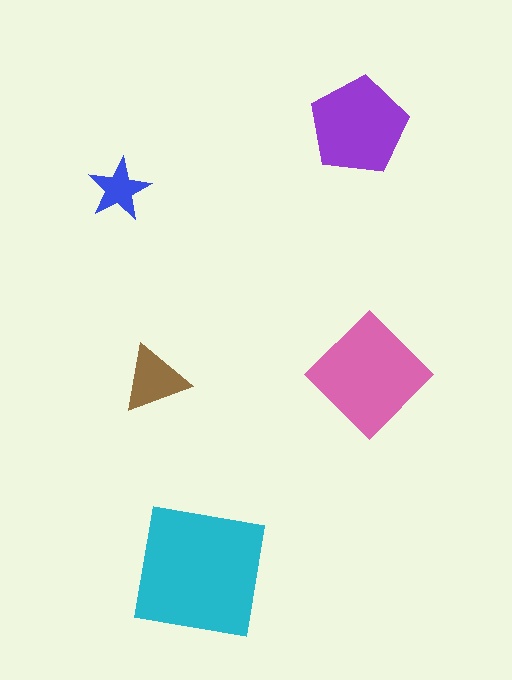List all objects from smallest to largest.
The blue star, the brown triangle, the purple pentagon, the pink diamond, the cyan square.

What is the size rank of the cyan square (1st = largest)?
1st.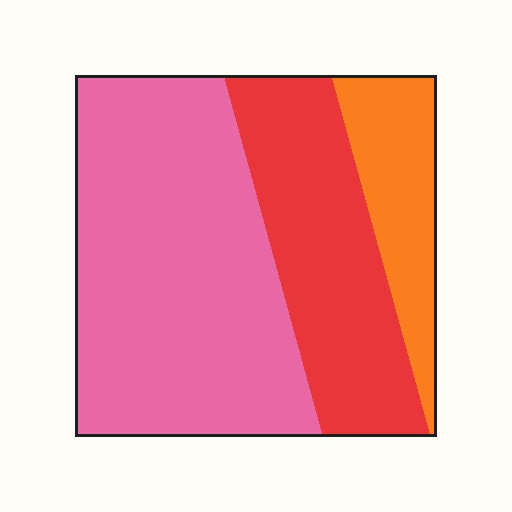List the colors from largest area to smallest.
From largest to smallest: pink, red, orange.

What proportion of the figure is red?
Red covers around 30% of the figure.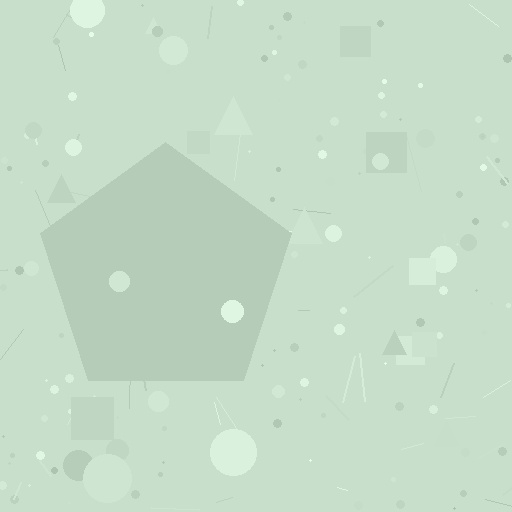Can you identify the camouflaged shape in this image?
The camouflaged shape is a pentagon.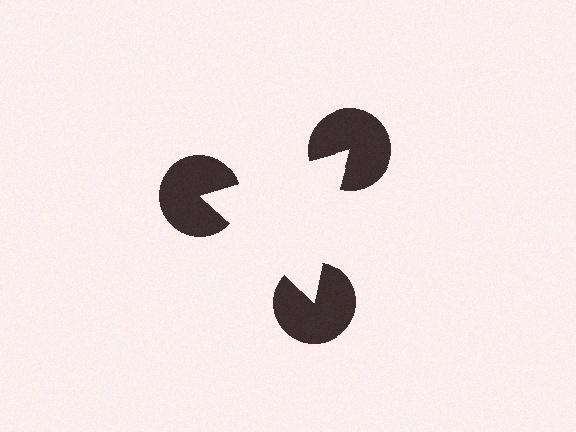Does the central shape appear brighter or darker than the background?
It typically appears slightly brighter than the background, even though no actual brightness change is drawn.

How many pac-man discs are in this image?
There are 3 — one at each vertex of the illusory triangle.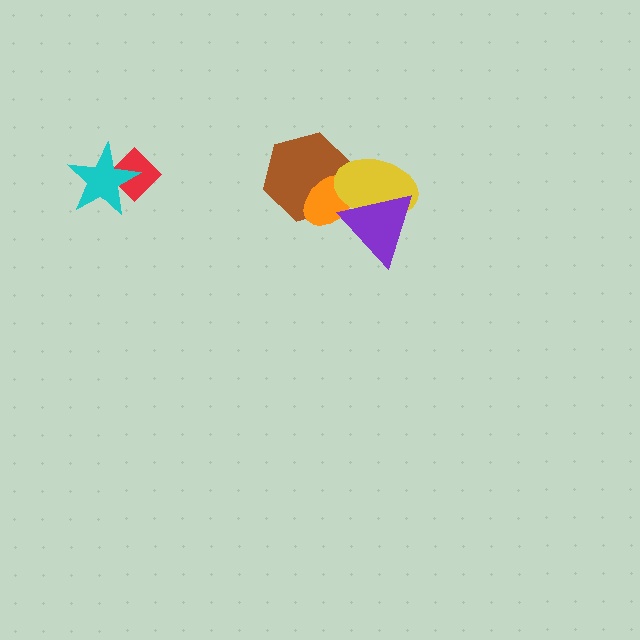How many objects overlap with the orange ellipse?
3 objects overlap with the orange ellipse.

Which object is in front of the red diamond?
The cyan star is in front of the red diamond.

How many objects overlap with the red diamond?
1 object overlaps with the red diamond.